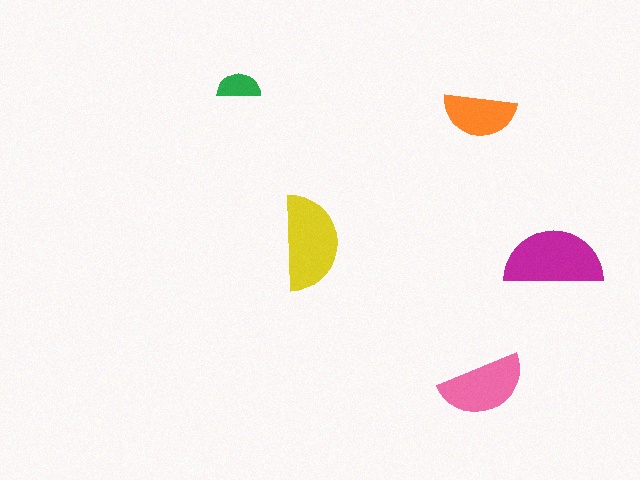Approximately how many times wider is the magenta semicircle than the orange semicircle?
About 1.5 times wider.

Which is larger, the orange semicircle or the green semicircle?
The orange one.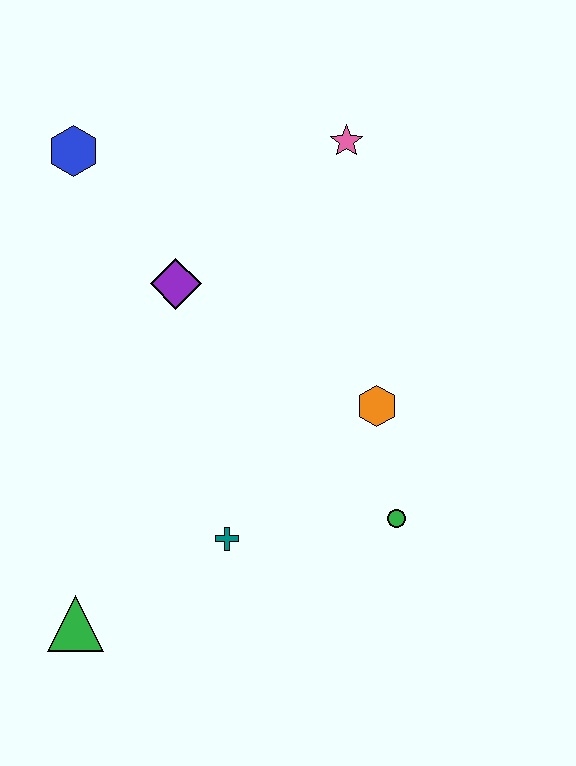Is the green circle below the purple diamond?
Yes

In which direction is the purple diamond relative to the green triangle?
The purple diamond is above the green triangle.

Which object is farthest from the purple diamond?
The green triangle is farthest from the purple diamond.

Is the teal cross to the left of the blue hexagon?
No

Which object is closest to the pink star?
The purple diamond is closest to the pink star.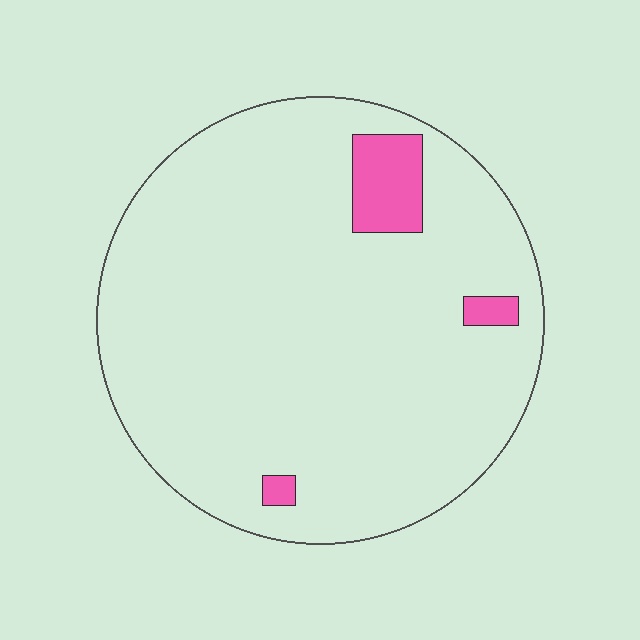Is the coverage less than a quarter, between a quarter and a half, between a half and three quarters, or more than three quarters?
Less than a quarter.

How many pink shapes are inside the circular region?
3.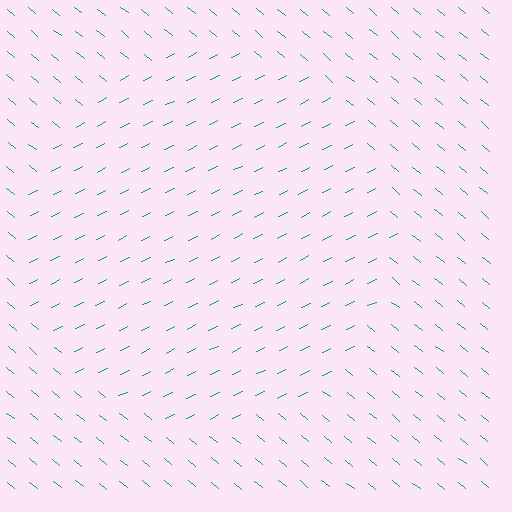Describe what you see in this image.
The image is filled with small teal line segments. A circle region in the image has lines oriented differently from the surrounding lines, creating a visible texture boundary.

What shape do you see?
I see a circle.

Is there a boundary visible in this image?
Yes, there is a texture boundary formed by a change in line orientation.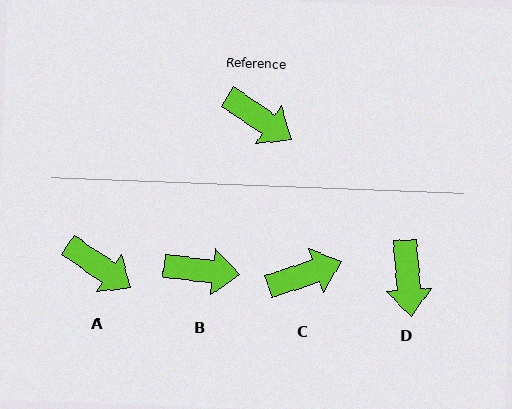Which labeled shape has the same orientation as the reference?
A.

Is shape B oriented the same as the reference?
No, it is off by about 27 degrees.